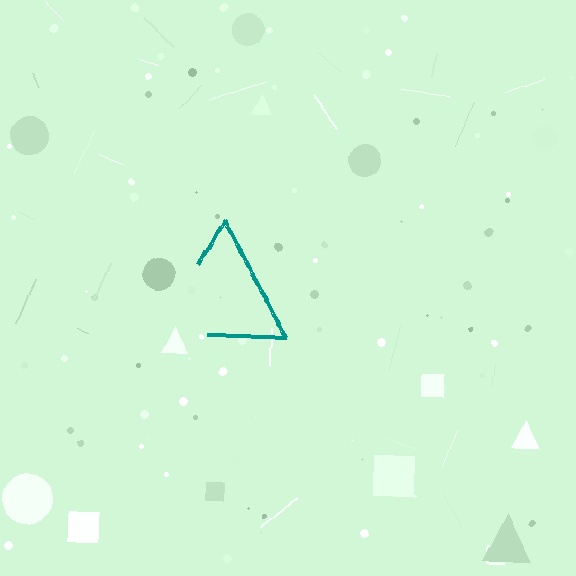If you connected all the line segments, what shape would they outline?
They would outline a triangle.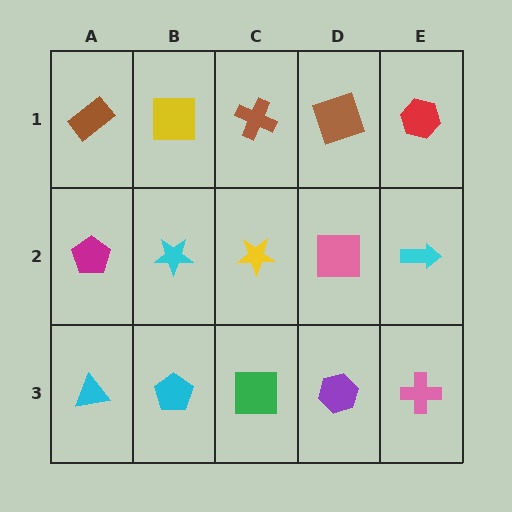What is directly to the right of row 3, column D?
A pink cross.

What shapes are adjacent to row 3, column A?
A magenta pentagon (row 2, column A), a cyan pentagon (row 3, column B).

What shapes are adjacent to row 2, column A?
A brown rectangle (row 1, column A), a cyan triangle (row 3, column A), a cyan star (row 2, column B).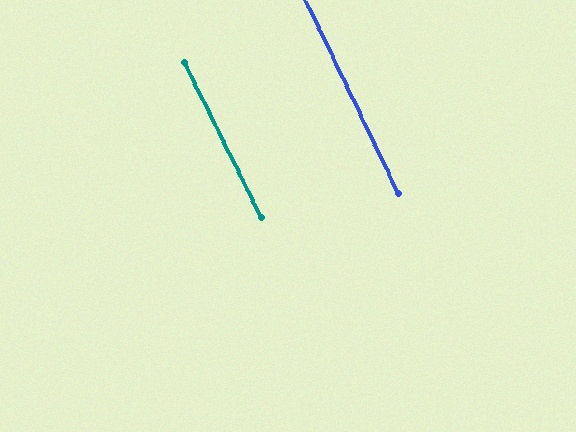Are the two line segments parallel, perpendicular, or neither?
Parallel — their directions differ by only 0.8°.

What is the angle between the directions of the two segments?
Approximately 1 degree.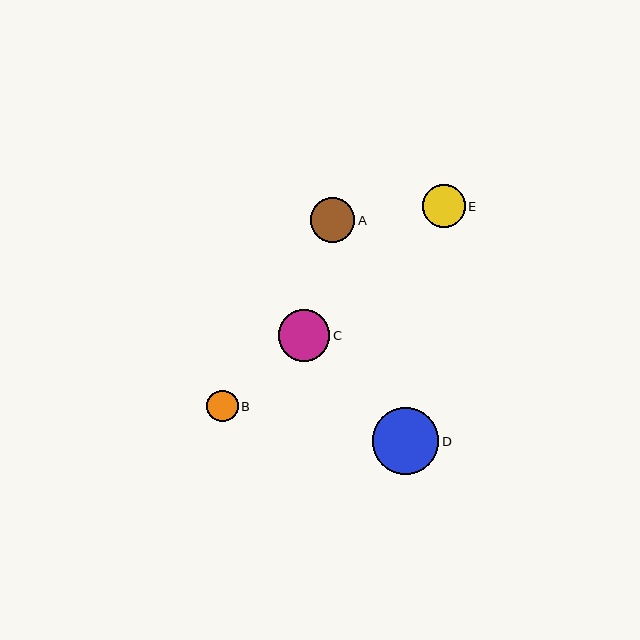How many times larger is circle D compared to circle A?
Circle D is approximately 1.5 times the size of circle A.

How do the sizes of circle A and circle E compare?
Circle A and circle E are approximately the same size.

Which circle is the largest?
Circle D is the largest with a size of approximately 66 pixels.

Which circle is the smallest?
Circle B is the smallest with a size of approximately 32 pixels.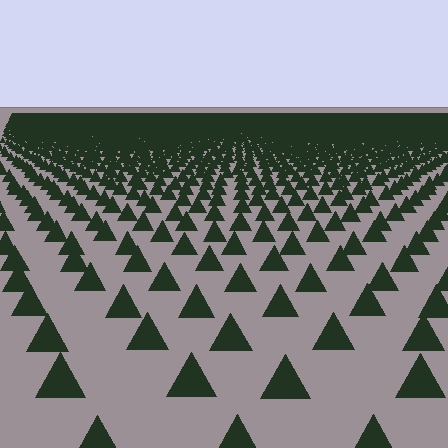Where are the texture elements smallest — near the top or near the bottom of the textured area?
Near the top.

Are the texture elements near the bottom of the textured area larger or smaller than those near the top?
Larger. Near the bottom, elements are closer to the viewer and appear at a bigger on-screen size.